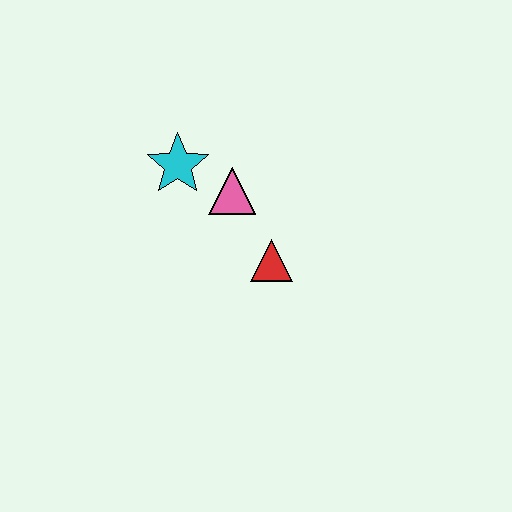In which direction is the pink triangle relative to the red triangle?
The pink triangle is above the red triangle.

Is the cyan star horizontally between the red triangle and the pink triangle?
No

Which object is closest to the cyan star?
The pink triangle is closest to the cyan star.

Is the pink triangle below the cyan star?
Yes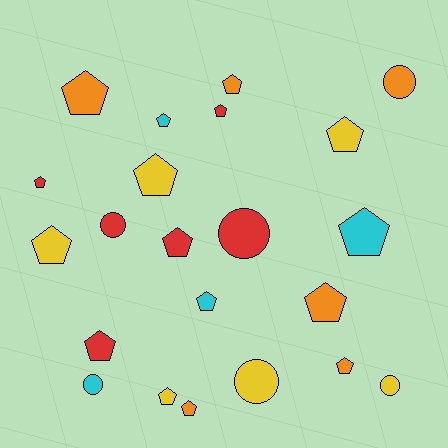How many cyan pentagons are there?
There are 3 cyan pentagons.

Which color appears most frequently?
Red, with 6 objects.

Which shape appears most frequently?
Pentagon, with 16 objects.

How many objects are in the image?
There are 22 objects.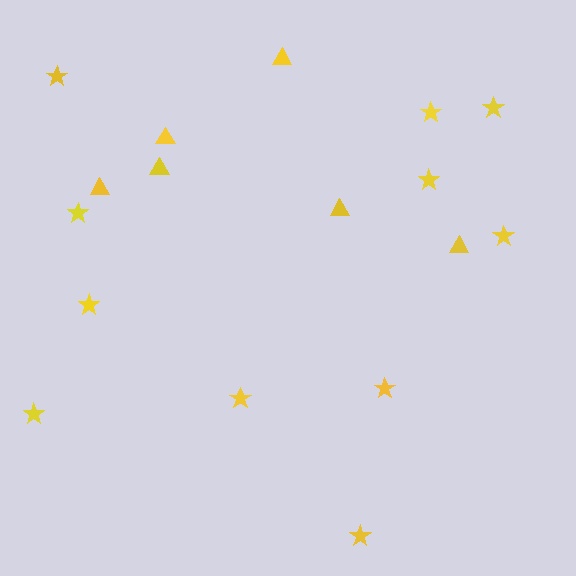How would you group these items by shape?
There are 2 groups: one group of triangles (6) and one group of stars (11).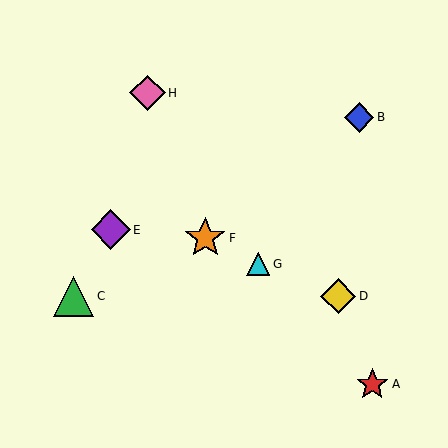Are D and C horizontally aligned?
Yes, both are at y≈296.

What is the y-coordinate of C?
Object C is at y≈296.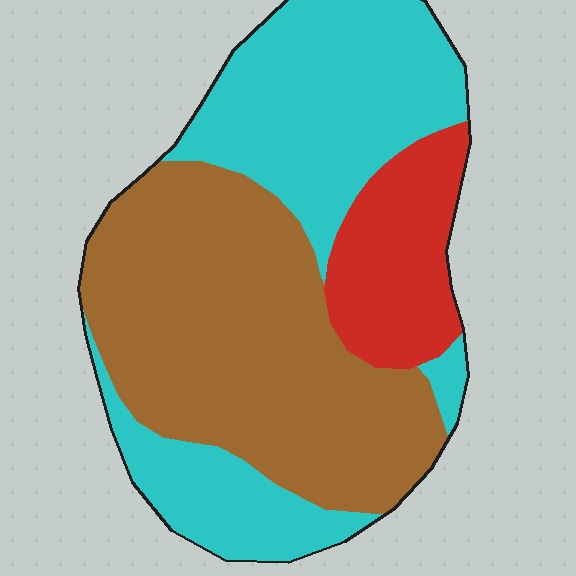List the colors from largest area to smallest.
From largest to smallest: brown, cyan, red.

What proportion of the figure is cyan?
Cyan takes up about two fifths (2/5) of the figure.